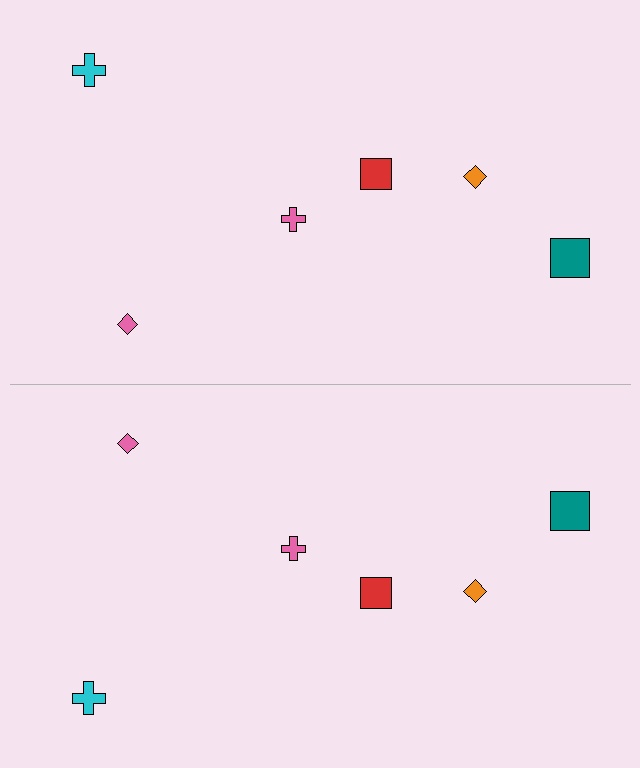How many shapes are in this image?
There are 12 shapes in this image.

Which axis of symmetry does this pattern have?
The pattern has a horizontal axis of symmetry running through the center of the image.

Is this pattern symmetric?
Yes, this pattern has bilateral (reflection) symmetry.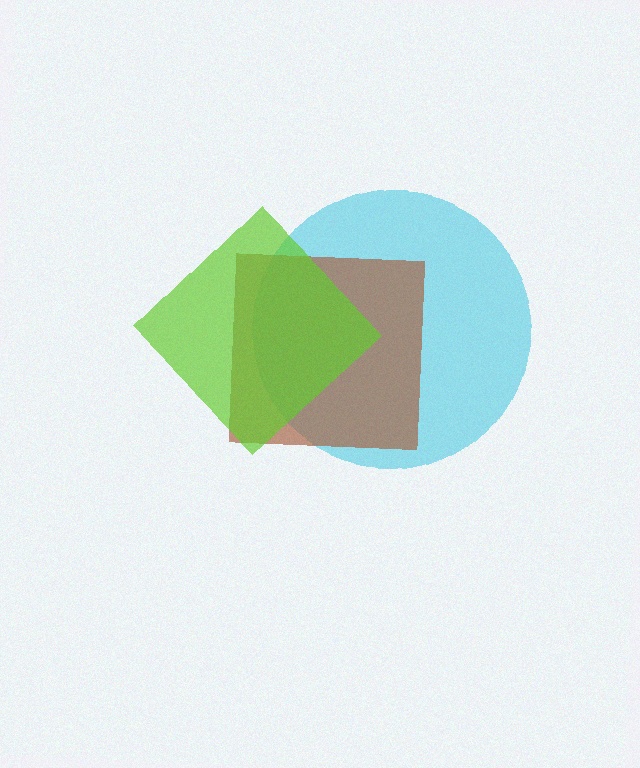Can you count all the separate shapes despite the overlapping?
Yes, there are 3 separate shapes.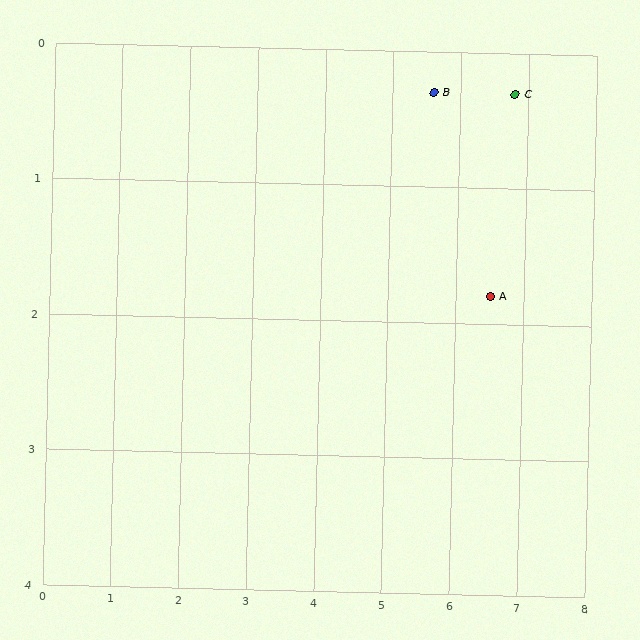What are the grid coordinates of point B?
Point B is at approximately (5.6, 0.3).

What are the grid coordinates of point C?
Point C is at approximately (6.8, 0.3).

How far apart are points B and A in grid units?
Points B and A are about 1.7 grid units apart.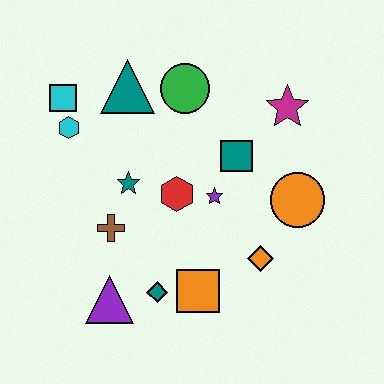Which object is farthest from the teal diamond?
The magenta star is farthest from the teal diamond.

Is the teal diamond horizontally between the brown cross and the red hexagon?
Yes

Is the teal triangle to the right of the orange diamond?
No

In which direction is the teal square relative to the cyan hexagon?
The teal square is to the right of the cyan hexagon.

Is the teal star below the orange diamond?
No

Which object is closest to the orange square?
The teal diamond is closest to the orange square.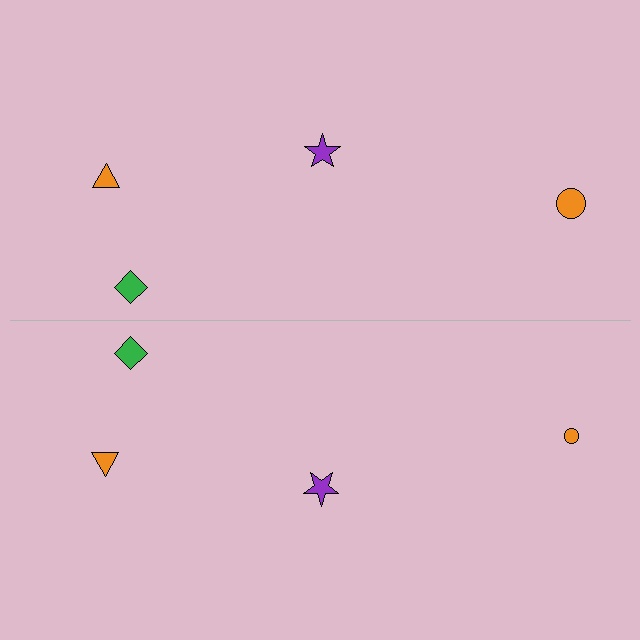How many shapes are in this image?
There are 8 shapes in this image.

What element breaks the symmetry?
The orange circle on the bottom side has a different size than its mirror counterpart.